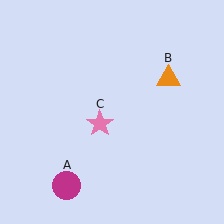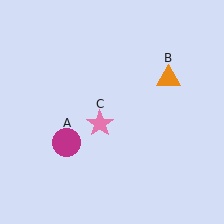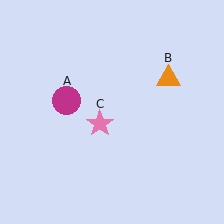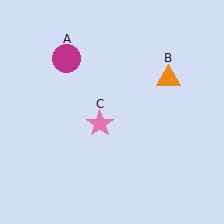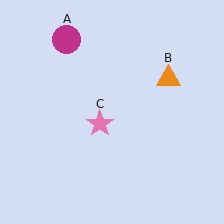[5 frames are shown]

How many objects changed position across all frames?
1 object changed position: magenta circle (object A).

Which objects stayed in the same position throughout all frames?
Orange triangle (object B) and pink star (object C) remained stationary.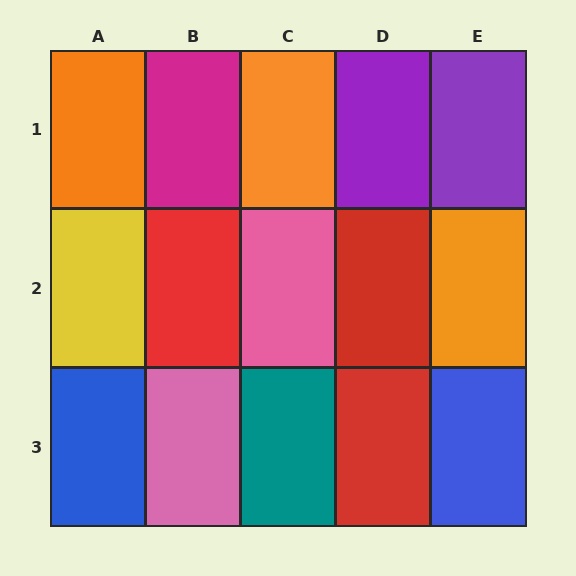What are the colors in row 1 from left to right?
Orange, magenta, orange, purple, purple.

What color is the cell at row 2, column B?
Red.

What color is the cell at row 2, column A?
Yellow.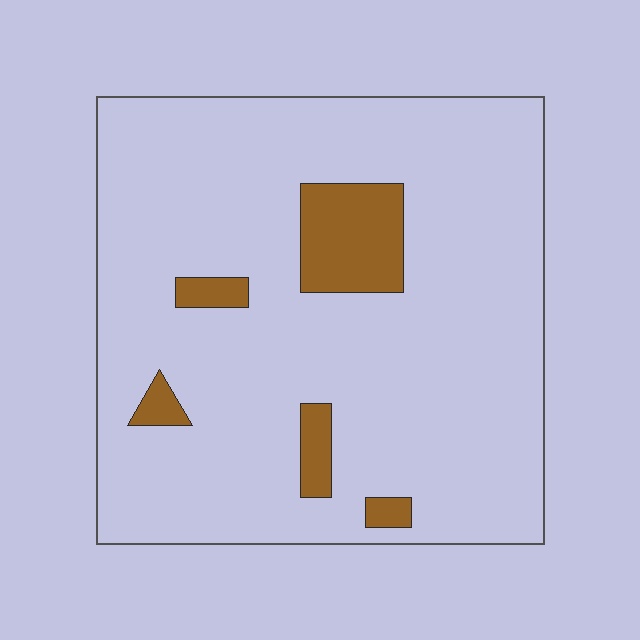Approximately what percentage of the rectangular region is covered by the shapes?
Approximately 10%.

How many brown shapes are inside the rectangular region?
5.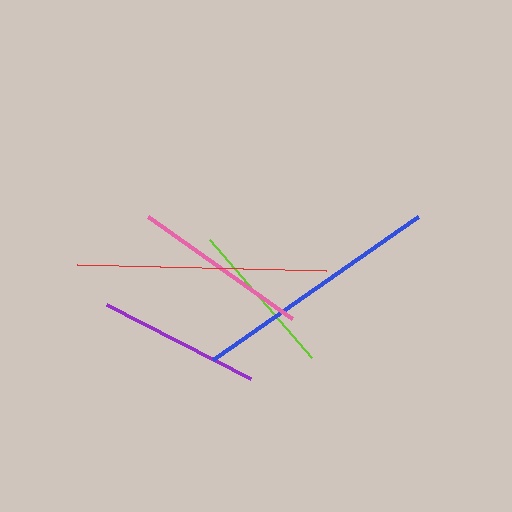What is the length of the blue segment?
The blue segment is approximately 249 pixels long.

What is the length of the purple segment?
The purple segment is approximately 163 pixels long.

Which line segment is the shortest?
The lime line is the shortest at approximately 156 pixels.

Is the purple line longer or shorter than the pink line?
The pink line is longer than the purple line.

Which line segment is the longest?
The blue line is the longest at approximately 249 pixels.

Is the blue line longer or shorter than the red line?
The blue line is longer than the red line.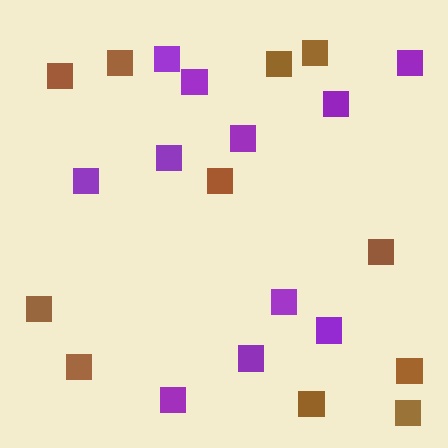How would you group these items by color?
There are 2 groups: one group of brown squares (11) and one group of purple squares (11).